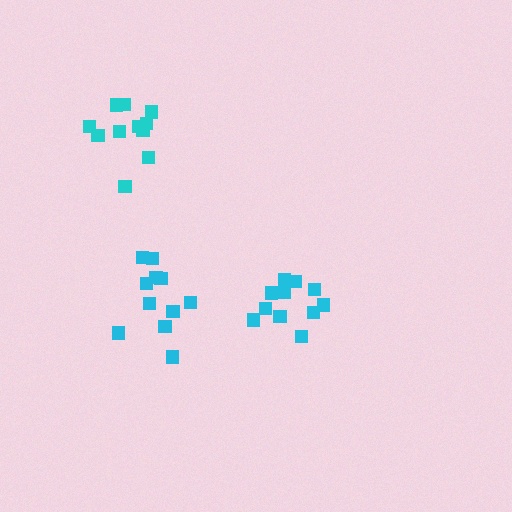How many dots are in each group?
Group 1: 11 dots, Group 2: 11 dots, Group 3: 11 dots (33 total).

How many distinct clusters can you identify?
There are 3 distinct clusters.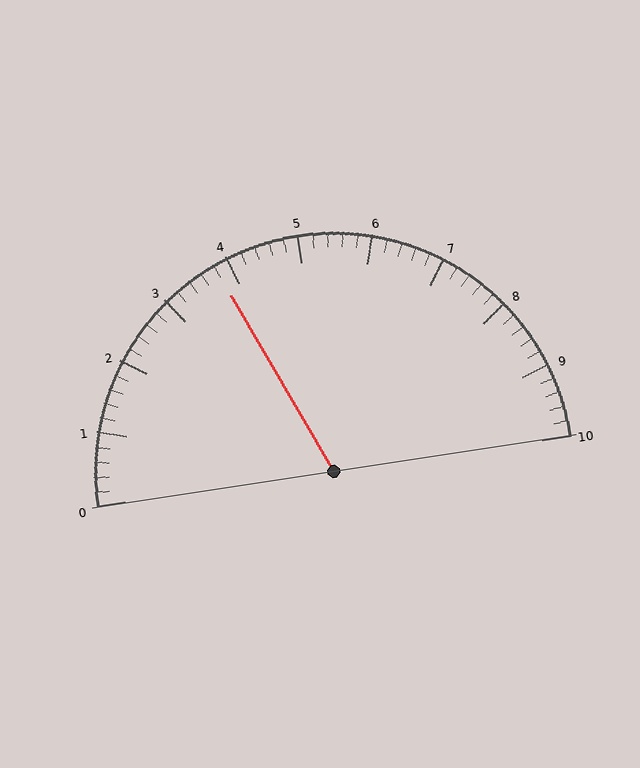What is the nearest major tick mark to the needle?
The nearest major tick mark is 4.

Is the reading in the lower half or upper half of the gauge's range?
The reading is in the lower half of the range (0 to 10).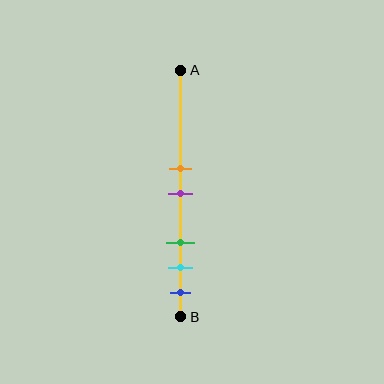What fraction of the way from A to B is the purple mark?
The purple mark is approximately 50% (0.5) of the way from A to B.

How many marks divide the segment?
There are 5 marks dividing the segment.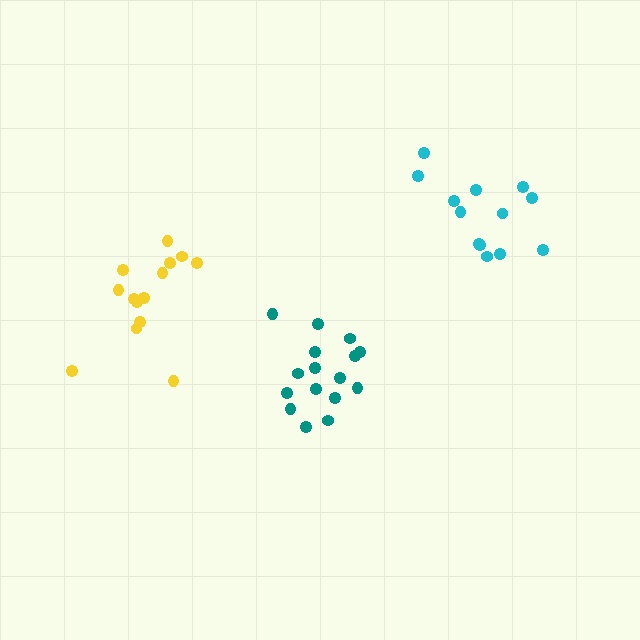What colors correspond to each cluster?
The clusters are colored: cyan, yellow, teal.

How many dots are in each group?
Group 1: 13 dots, Group 2: 14 dots, Group 3: 16 dots (43 total).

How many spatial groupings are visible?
There are 3 spatial groupings.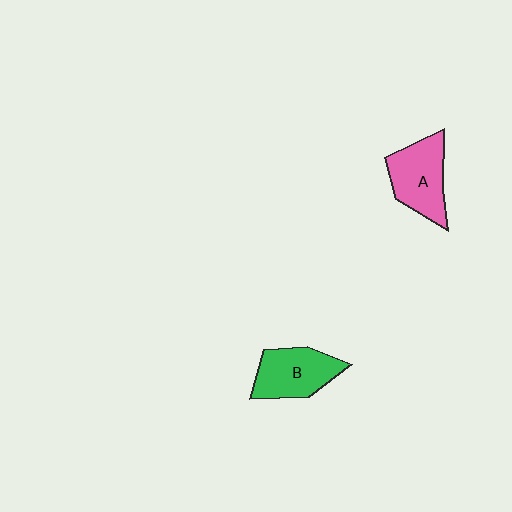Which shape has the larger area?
Shape A (pink).